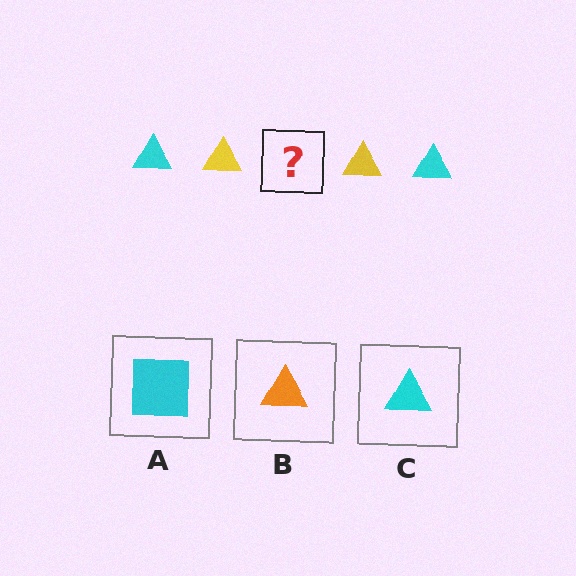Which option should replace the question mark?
Option C.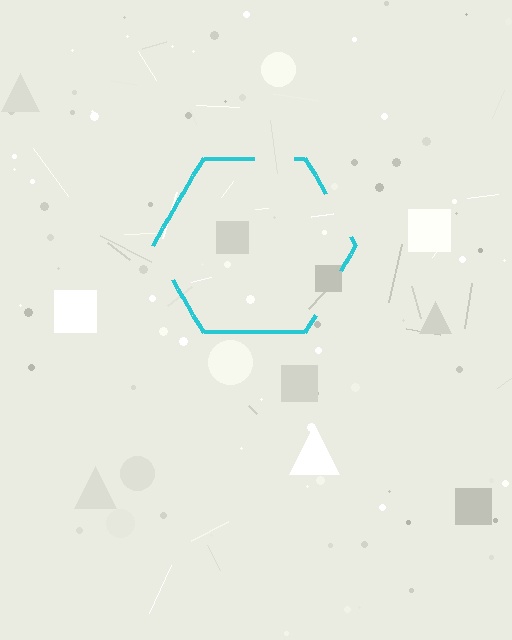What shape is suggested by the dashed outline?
The dashed outline suggests a hexagon.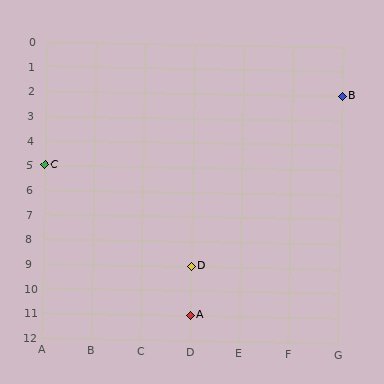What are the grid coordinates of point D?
Point D is at grid coordinates (D, 9).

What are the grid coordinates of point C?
Point C is at grid coordinates (A, 5).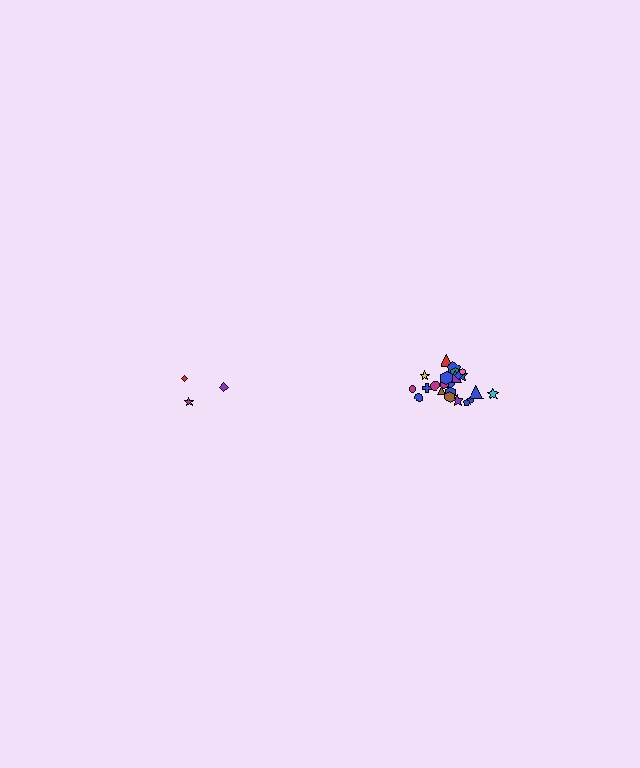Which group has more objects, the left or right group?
The right group.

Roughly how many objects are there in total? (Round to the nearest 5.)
Roughly 30 objects in total.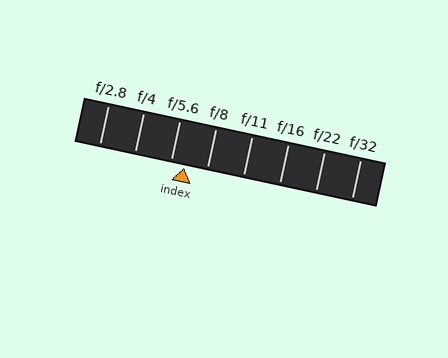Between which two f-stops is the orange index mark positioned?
The index mark is between f/5.6 and f/8.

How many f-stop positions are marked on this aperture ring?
There are 8 f-stop positions marked.